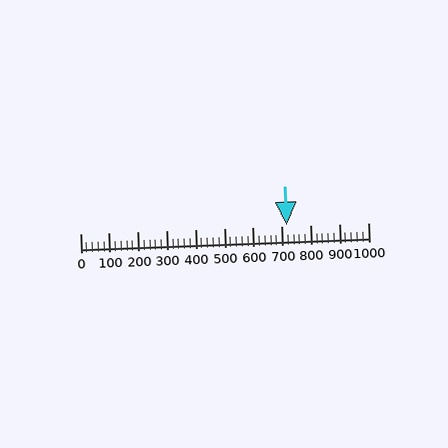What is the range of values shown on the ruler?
The ruler shows values from 0 to 1000.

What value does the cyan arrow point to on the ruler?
The cyan arrow points to approximately 717.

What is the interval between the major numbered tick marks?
The major tick marks are spaced 100 units apart.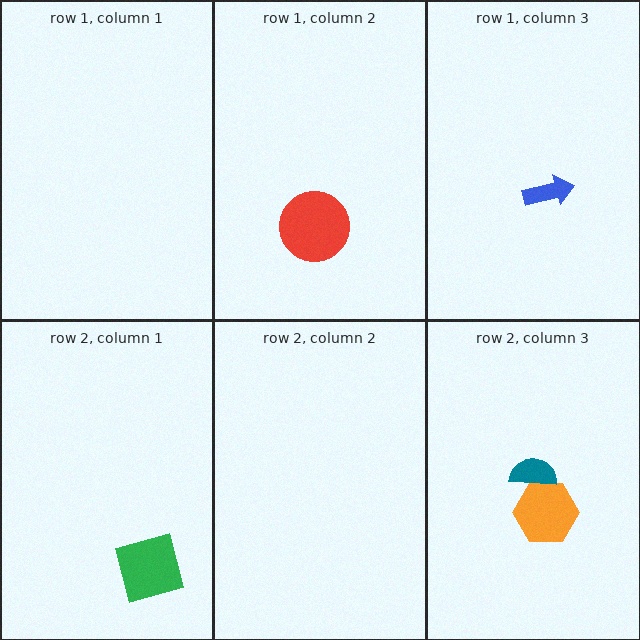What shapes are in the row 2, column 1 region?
The green square.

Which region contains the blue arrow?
The row 1, column 3 region.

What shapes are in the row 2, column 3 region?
The orange hexagon, the teal semicircle.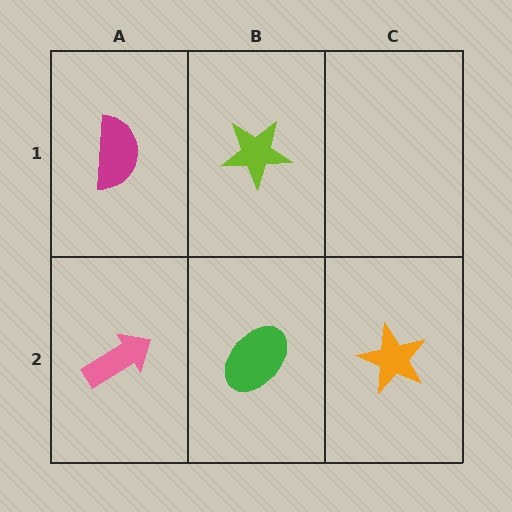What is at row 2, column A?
A pink arrow.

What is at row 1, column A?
A magenta semicircle.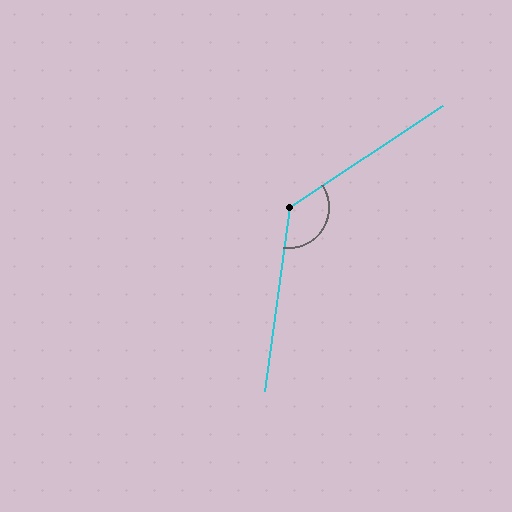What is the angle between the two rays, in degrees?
Approximately 131 degrees.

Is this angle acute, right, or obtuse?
It is obtuse.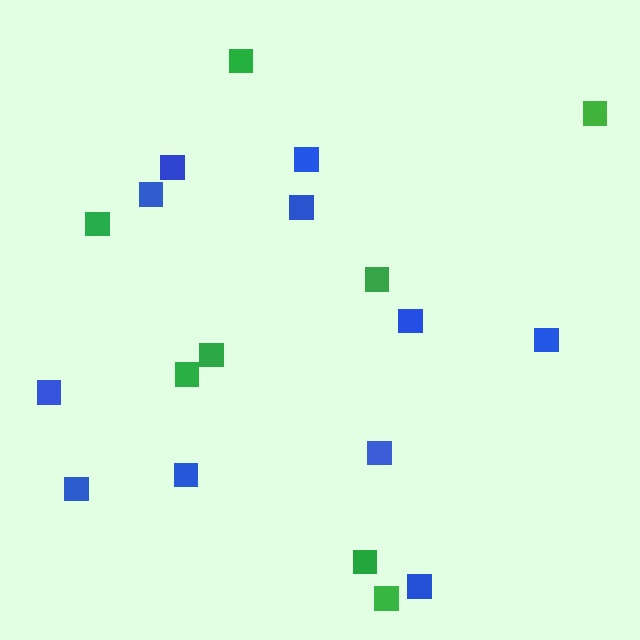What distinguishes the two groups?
There are 2 groups: one group of blue squares (11) and one group of green squares (8).